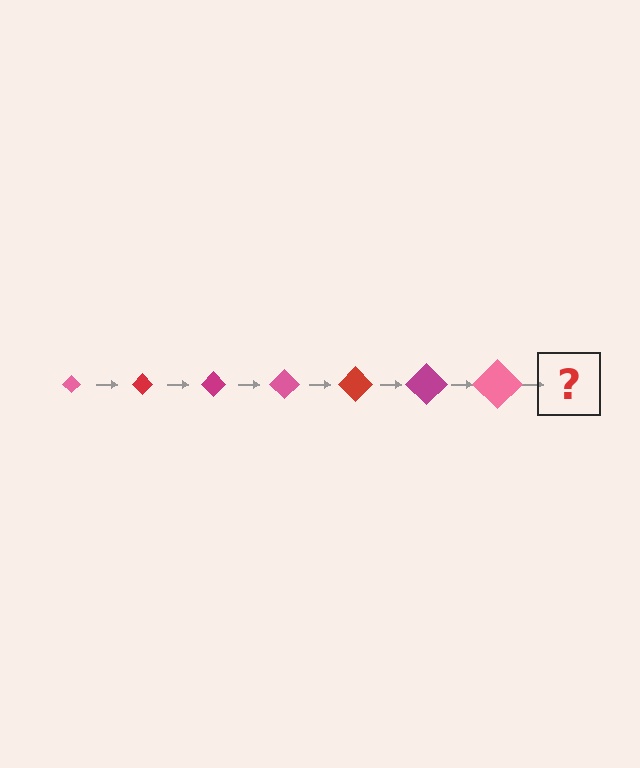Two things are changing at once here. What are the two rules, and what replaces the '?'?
The two rules are that the diamond grows larger each step and the color cycles through pink, red, and magenta. The '?' should be a red diamond, larger than the previous one.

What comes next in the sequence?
The next element should be a red diamond, larger than the previous one.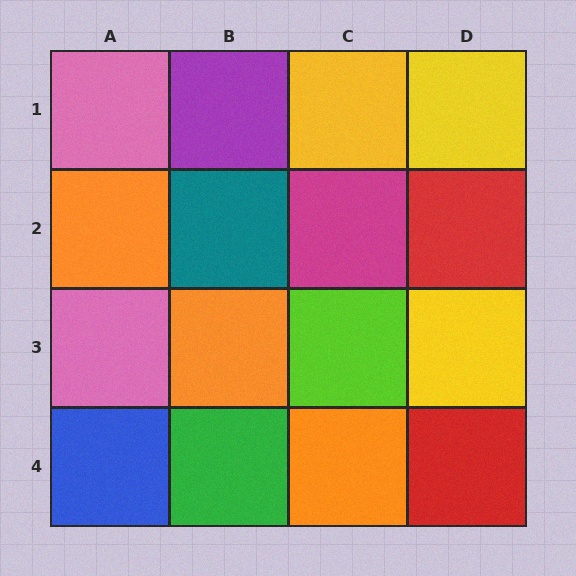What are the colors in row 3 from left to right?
Pink, orange, lime, yellow.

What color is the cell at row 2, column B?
Teal.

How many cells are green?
1 cell is green.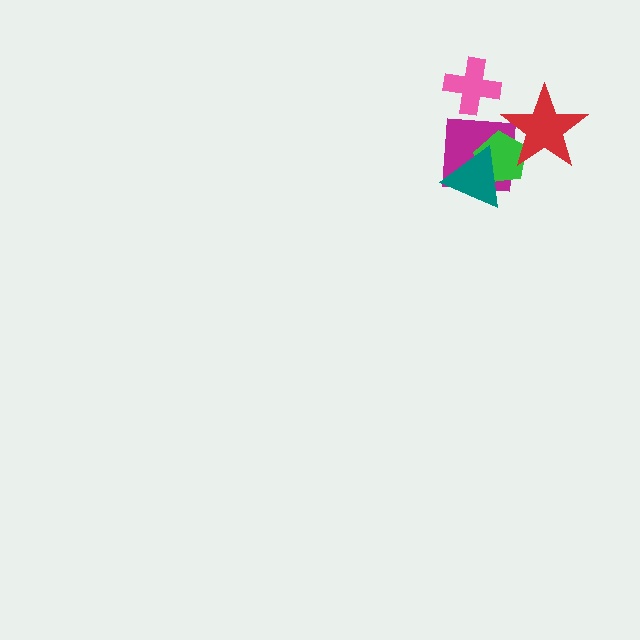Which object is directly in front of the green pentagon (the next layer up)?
The red star is directly in front of the green pentagon.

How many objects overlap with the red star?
2 objects overlap with the red star.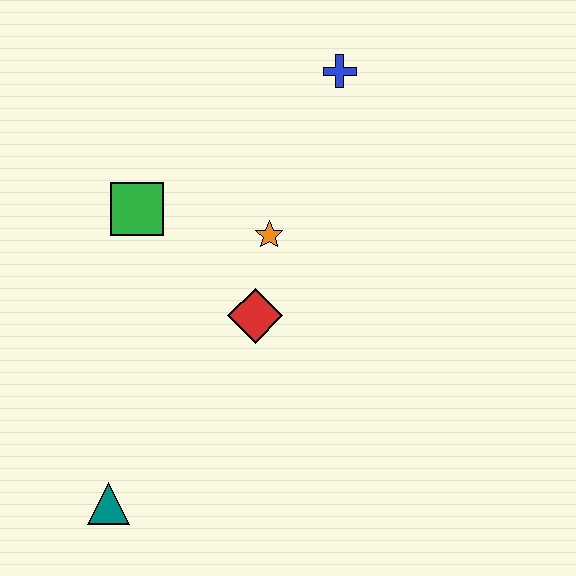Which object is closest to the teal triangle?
The red diamond is closest to the teal triangle.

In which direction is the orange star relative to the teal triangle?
The orange star is above the teal triangle.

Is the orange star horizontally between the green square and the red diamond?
No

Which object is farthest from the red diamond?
The blue cross is farthest from the red diamond.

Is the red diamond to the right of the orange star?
No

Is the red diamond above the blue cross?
No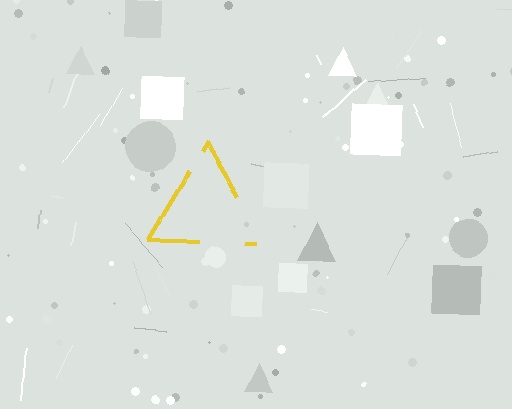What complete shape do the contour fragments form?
The contour fragments form a triangle.